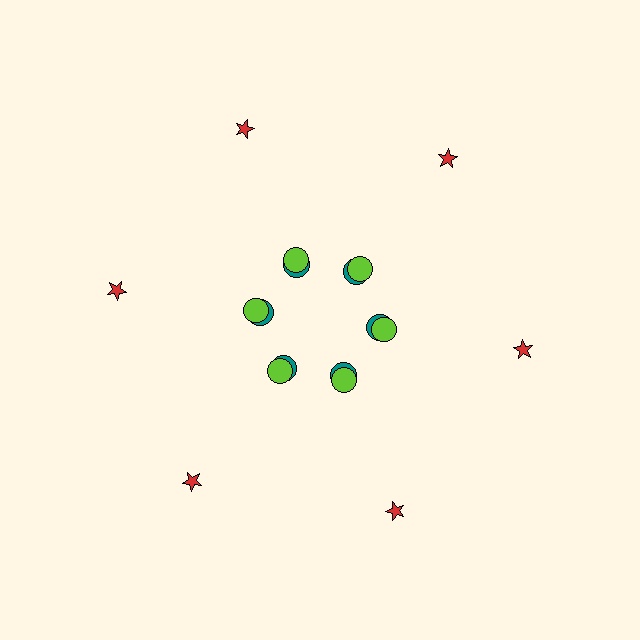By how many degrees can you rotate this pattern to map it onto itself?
The pattern maps onto itself every 60 degrees of rotation.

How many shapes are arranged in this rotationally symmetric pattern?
There are 18 shapes, arranged in 6 groups of 3.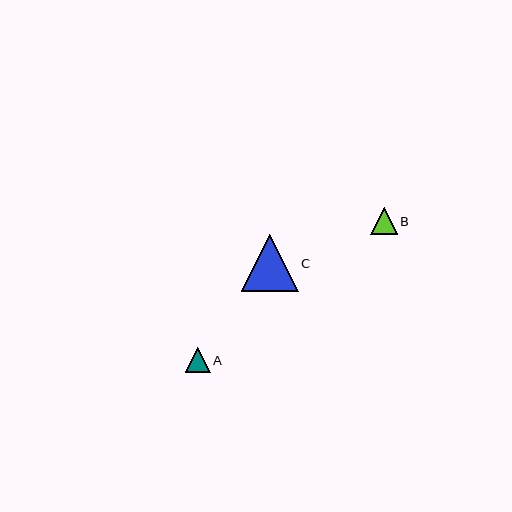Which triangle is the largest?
Triangle C is the largest with a size of approximately 57 pixels.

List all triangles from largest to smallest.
From largest to smallest: C, B, A.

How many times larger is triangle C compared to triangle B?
Triangle C is approximately 2.2 times the size of triangle B.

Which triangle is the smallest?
Triangle A is the smallest with a size of approximately 25 pixels.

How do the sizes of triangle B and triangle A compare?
Triangle B and triangle A are approximately the same size.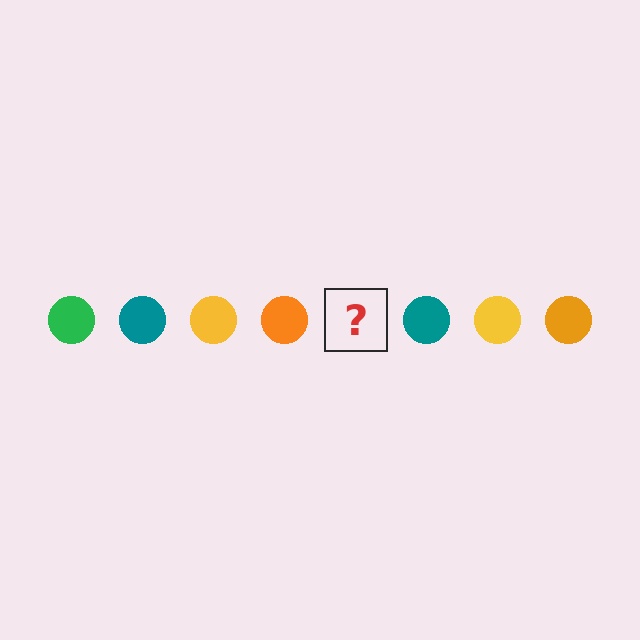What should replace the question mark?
The question mark should be replaced with a green circle.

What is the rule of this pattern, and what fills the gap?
The rule is that the pattern cycles through green, teal, yellow, orange circles. The gap should be filled with a green circle.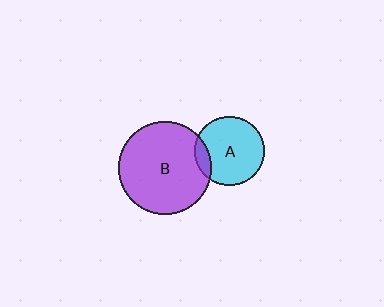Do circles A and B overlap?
Yes.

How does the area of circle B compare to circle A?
Approximately 1.8 times.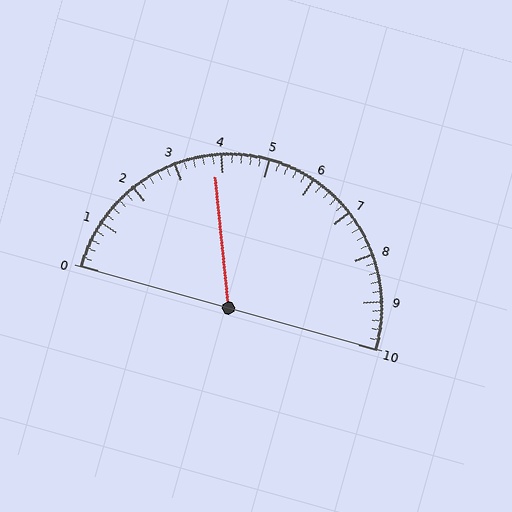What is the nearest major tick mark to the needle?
The nearest major tick mark is 4.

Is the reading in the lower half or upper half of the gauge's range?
The reading is in the lower half of the range (0 to 10).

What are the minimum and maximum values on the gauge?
The gauge ranges from 0 to 10.